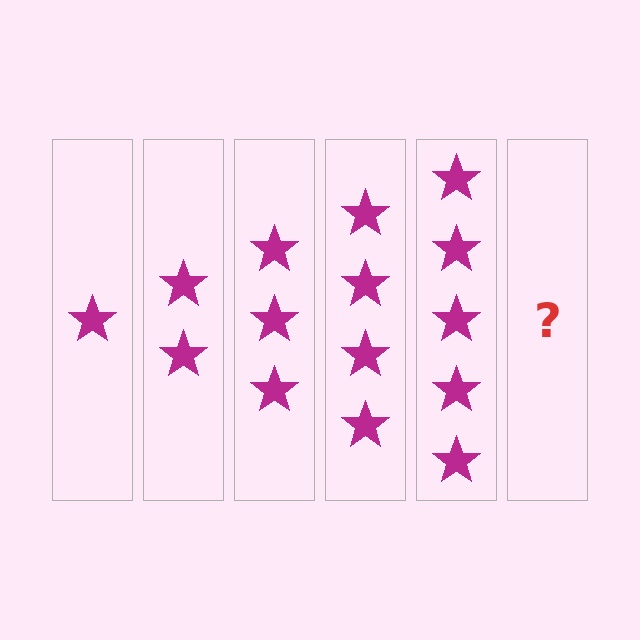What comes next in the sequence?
The next element should be 6 stars.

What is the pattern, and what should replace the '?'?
The pattern is that each step adds one more star. The '?' should be 6 stars.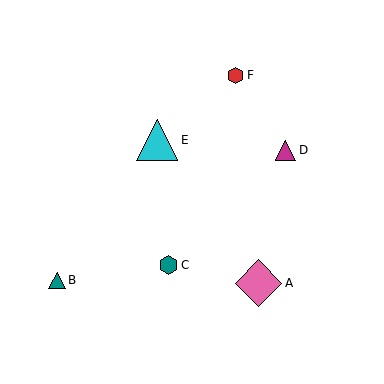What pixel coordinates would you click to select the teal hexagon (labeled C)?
Click at (169, 265) to select the teal hexagon C.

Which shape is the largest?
The pink diamond (labeled A) is the largest.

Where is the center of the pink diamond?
The center of the pink diamond is at (259, 283).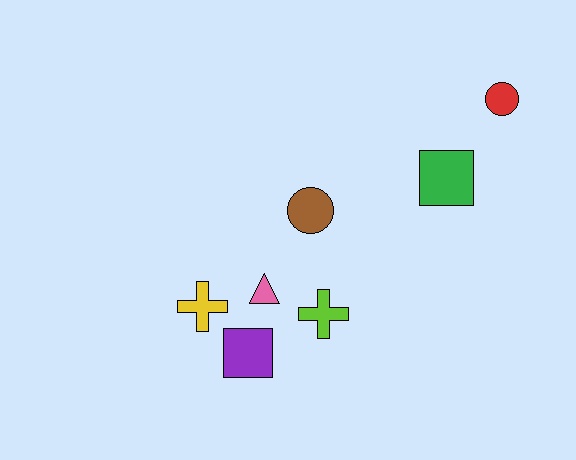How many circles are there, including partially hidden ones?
There are 2 circles.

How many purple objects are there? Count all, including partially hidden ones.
There is 1 purple object.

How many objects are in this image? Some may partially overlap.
There are 7 objects.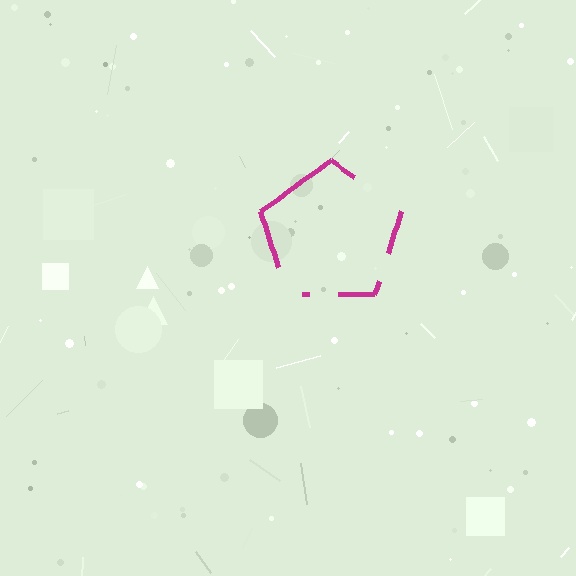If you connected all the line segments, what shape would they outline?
They would outline a pentagon.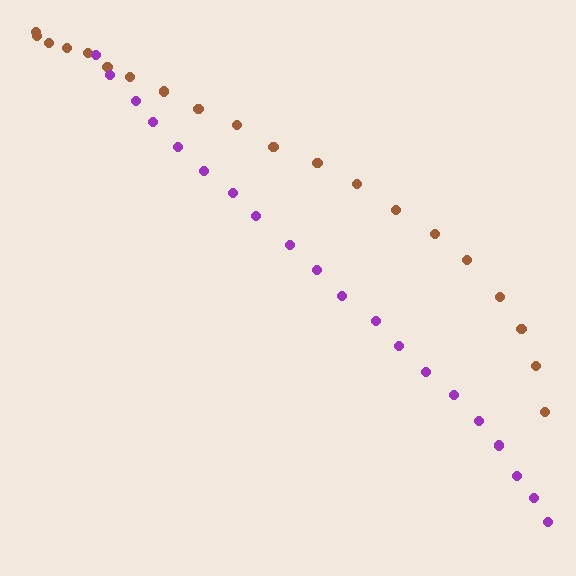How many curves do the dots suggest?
There are 2 distinct paths.